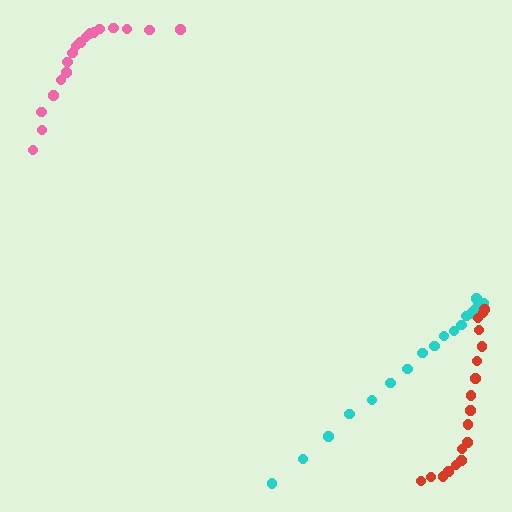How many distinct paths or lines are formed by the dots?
There are 3 distinct paths.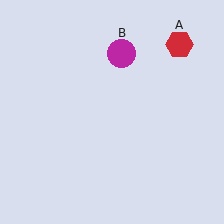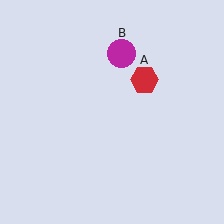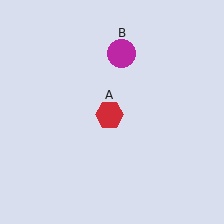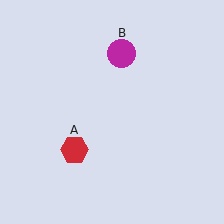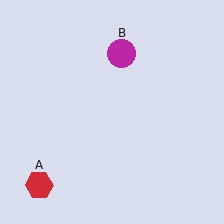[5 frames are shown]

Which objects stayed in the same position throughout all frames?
Magenta circle (object B) remained stationary.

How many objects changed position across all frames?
1 object changed position: red hexagon (object A).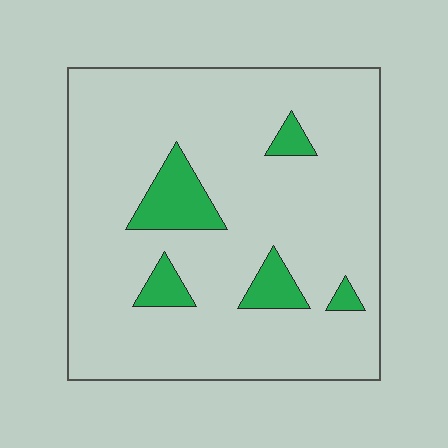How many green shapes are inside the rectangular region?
5.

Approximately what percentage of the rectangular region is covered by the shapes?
Approximately 10%.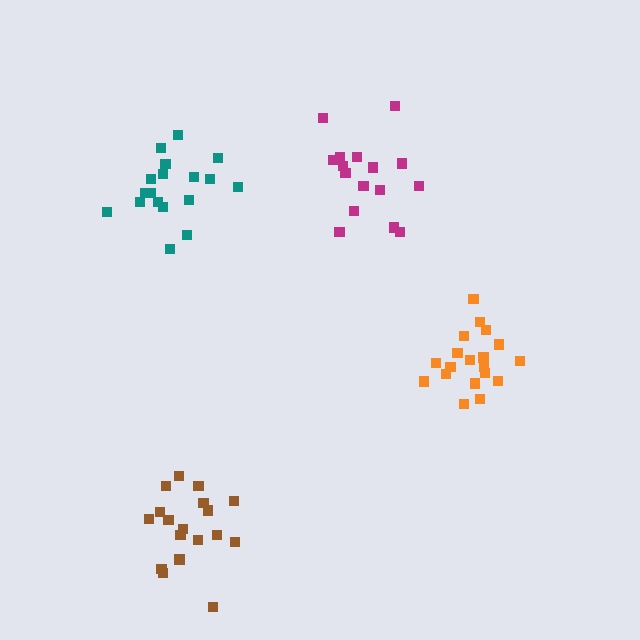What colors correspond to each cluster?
The clusters are colored: magenta, brown, orange, teal.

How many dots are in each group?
Group 1: 16 dots, Group 2: 18 dots, Group 3: 19 dots, Group 4: 18 dots (71 total).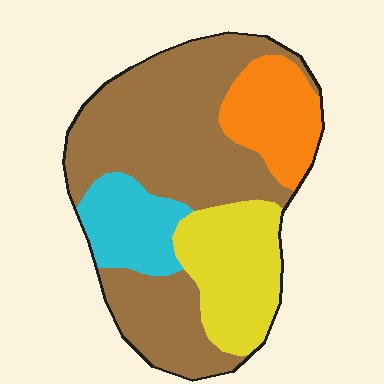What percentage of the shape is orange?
Orange takes up about one eighth (1/8) of the shape.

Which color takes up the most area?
Brown, at roughly 55%.